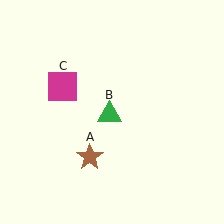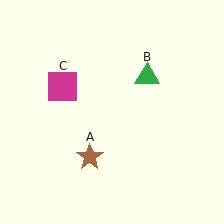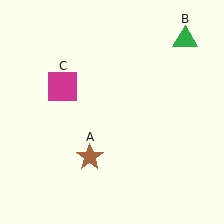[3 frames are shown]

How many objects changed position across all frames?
1 object changed position: green triangle (object B).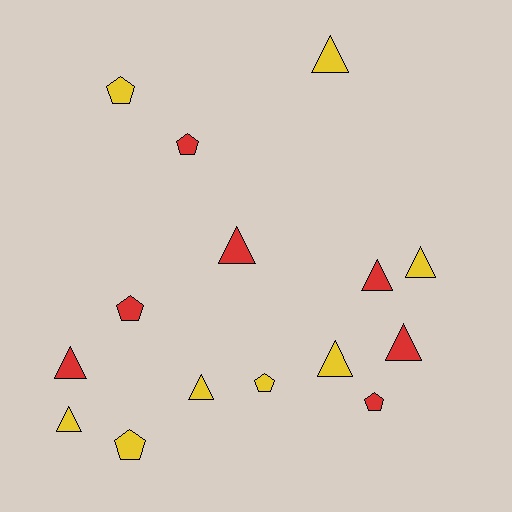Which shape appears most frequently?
Triangle, with 9 objects.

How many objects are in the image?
There are 15 objects.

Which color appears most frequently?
Yellow, with 8 objects.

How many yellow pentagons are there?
There are 3 yellow pentagons.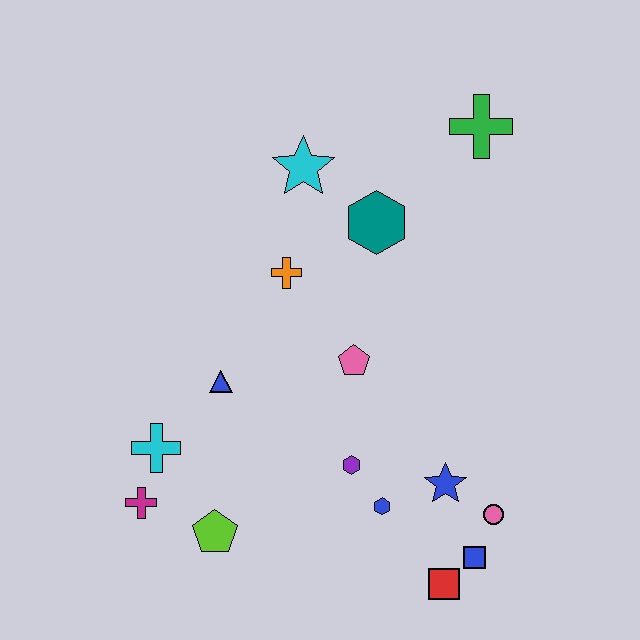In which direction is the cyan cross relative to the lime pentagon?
The cyan cross is above the lime pentagon.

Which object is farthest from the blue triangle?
The green cross is farthest from the blue triangle.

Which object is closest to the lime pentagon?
The magenta cross is closest to the lime pentagon.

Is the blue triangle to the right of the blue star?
No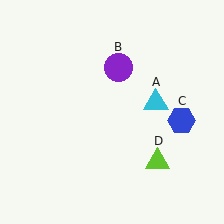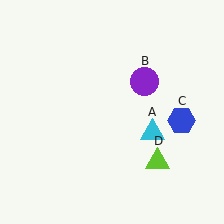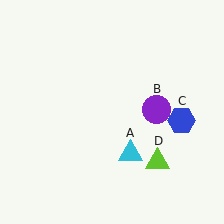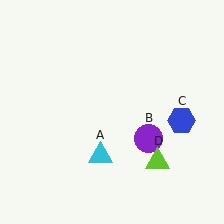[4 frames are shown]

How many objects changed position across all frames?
2 objects changed position: cyan triangle (object A), purple circle (object B).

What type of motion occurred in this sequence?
The cyan triangle (object A), purple circle (object B) rotated clockwise around the center of the scene.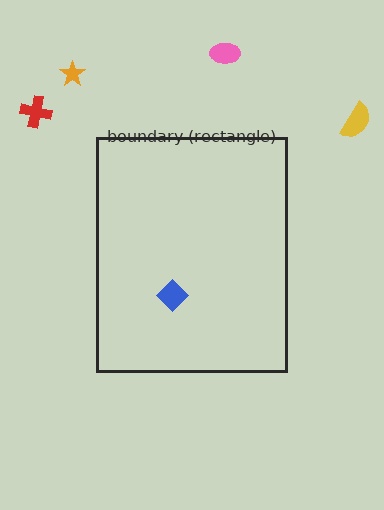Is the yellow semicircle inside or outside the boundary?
Outside.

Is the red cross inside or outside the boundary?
Outside.